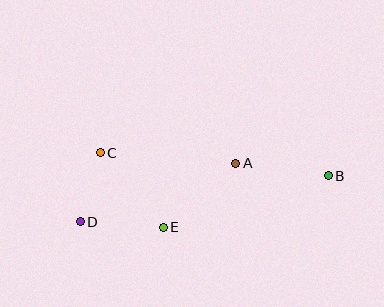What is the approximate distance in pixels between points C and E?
The distance between C and E is approximately 98 pixels.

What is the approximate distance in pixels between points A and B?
The distance between A and B is approximately 93 pixels.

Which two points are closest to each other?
Points C and D are closest to each other.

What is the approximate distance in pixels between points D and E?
The distance between D and E is approximately 83 pixels.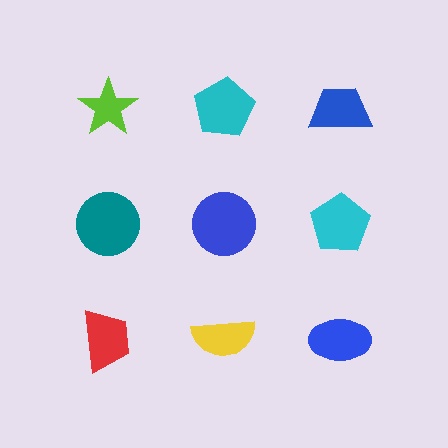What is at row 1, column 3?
A blue trapezoid.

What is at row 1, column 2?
A cyan pentagon.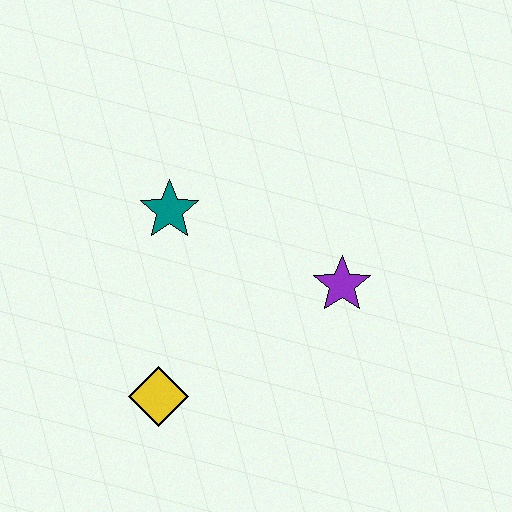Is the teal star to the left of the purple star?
Yes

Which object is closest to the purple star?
The teal star is closest to the purple star.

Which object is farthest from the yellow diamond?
The purple star is farthest from the yellow diamond.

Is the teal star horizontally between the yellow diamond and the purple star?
Yes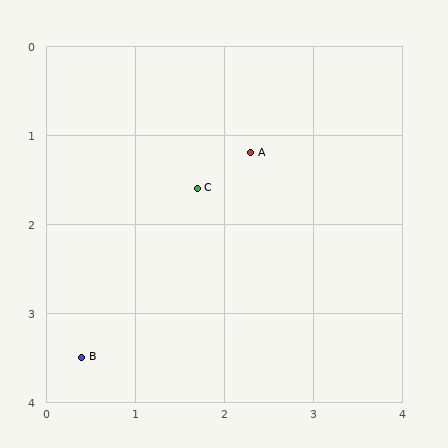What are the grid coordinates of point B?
Point B is at approximately (0.4, 3.5).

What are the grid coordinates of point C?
Point C is at approximately (1.7, 1.6).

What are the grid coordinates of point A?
Point A is at approximately (2.3, 1.2).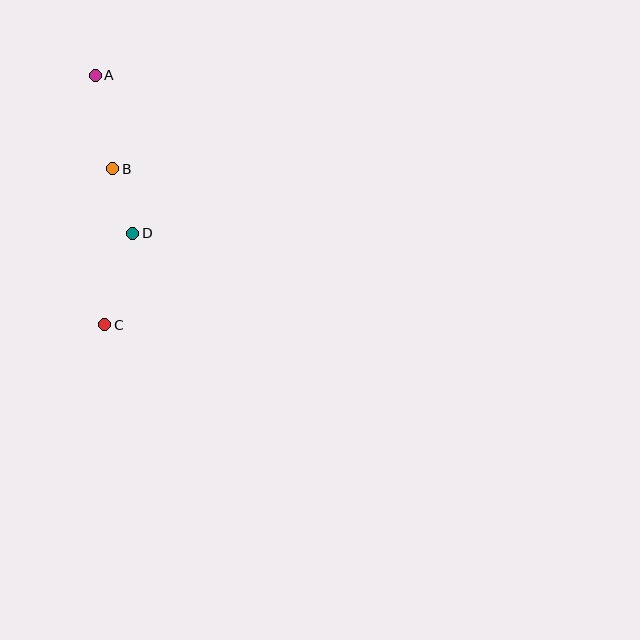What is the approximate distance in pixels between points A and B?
The distance between A and B is approximately 95 pixels.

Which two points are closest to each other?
Points B and D are closest to each other.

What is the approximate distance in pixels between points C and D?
The distance between C and D is approximately 96 pixels.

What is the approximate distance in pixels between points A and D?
The distance between A and D is approximately 163 pixels.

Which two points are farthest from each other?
Points A and C are farthest from each other.